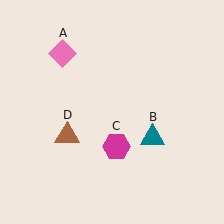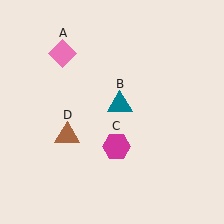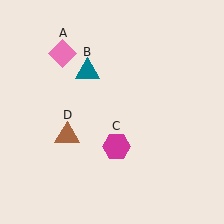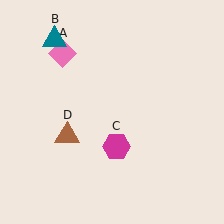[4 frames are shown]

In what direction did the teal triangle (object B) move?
The teal triangle (object B) moved up and to the left.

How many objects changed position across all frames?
1 object changed position: teal triangle (object B).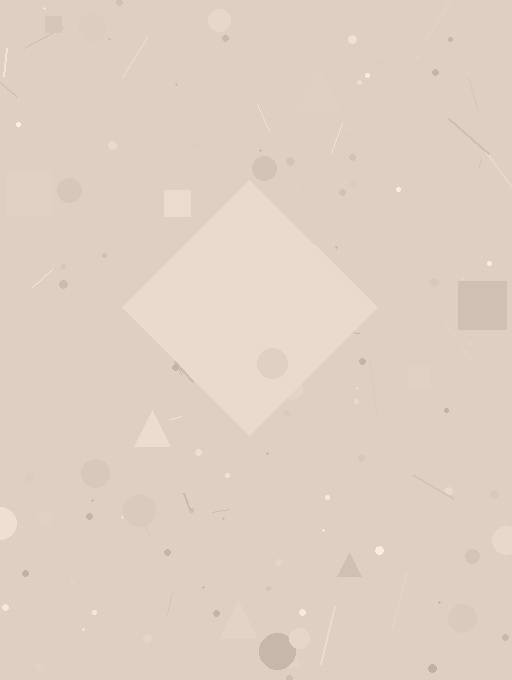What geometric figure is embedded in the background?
A diamond is embedded in the background.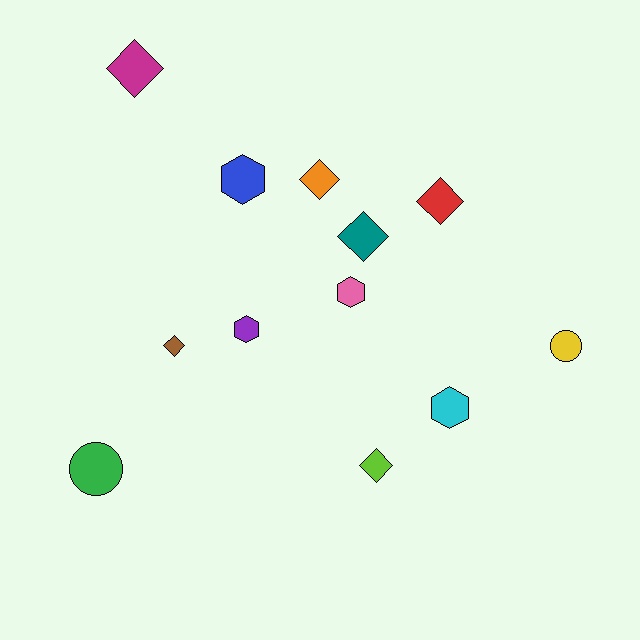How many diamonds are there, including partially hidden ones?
There are 6 diamonds.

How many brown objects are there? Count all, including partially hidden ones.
There is 1 brown object.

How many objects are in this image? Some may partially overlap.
There are 12 objects.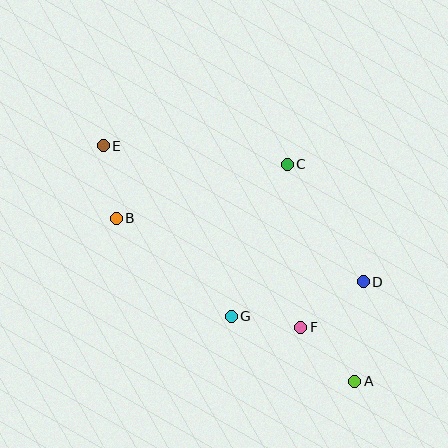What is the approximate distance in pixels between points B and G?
The distance between B and G is approximately 151 pixels.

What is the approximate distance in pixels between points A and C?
The distance between A and C is approximately 227 pixels.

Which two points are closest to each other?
Points F and G are closest to each other.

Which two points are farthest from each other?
Points A and E are farthest from each other.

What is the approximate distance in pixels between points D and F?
The distance between D and F is approximately 77 pixels.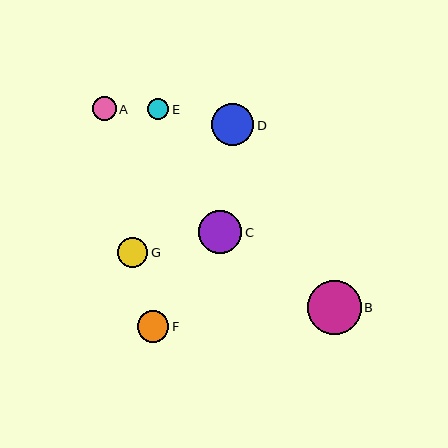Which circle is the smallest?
Circle E is the smallest with a size of approximately 21 pixels.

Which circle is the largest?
Circle B is the largest with a size of approximately 54 pixels.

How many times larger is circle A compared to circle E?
Circle A is approximately 1.1 times the size of circle E.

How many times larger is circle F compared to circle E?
Circle F is approximately 1.5 times the size of circle E.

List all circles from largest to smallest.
From largest to smallest: B, C, D, F, G, A, E.